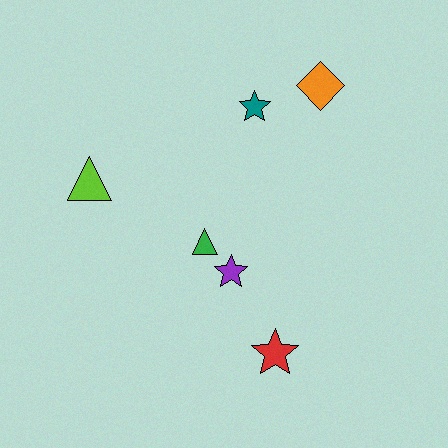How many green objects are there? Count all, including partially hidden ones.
There is 1 green object.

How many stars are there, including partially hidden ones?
There are 3 stars.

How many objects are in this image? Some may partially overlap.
There are 6 objects.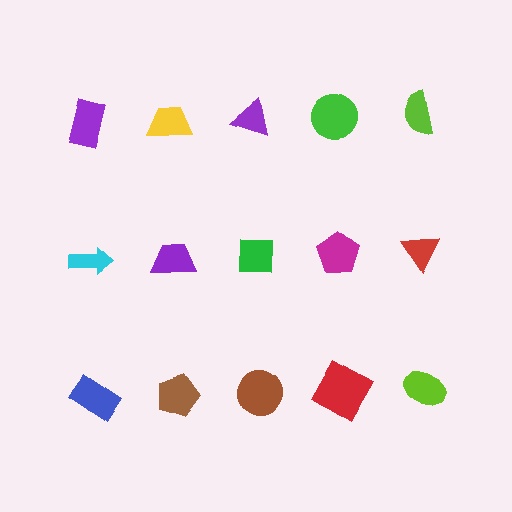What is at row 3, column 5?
A lime ellipse.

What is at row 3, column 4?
A red square.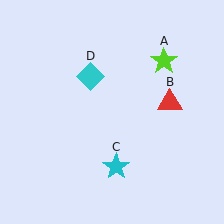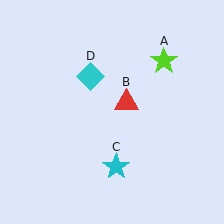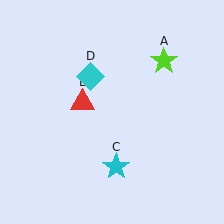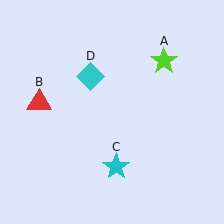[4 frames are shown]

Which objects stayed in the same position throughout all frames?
Lime star (object A) and cyan star (object C) and cyan diamond (object D) remained stationary.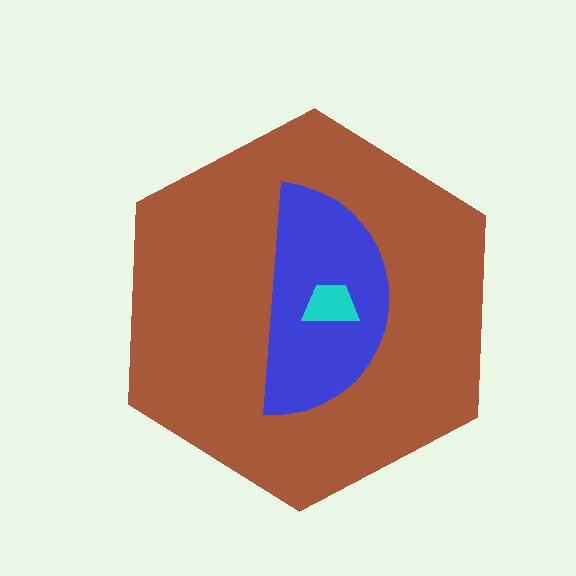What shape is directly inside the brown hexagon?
The blue semicircle.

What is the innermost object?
The cyan trapezoid.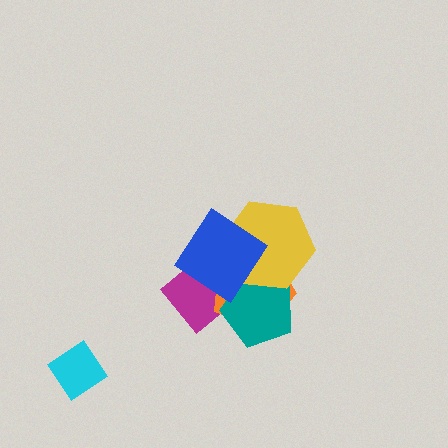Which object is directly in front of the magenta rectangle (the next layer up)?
The orange pentagon is directly in front of the magenta rectangle.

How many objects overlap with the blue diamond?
4 objects overlap with the blue diamond.